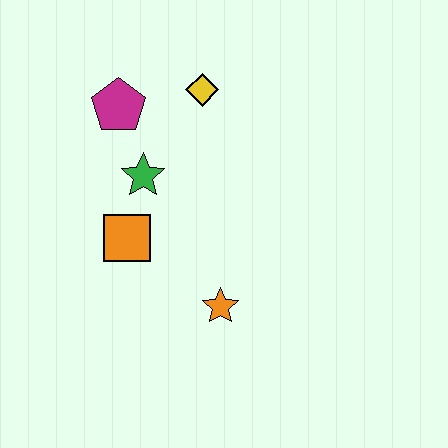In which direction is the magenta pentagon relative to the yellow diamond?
The magenta pentagon is to the left of the yellow diamond.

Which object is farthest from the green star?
The orange star is farthest from the green star.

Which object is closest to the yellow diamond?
The magenta pentagon is closest to the yellow diamond.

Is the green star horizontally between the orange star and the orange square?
Yes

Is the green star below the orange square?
No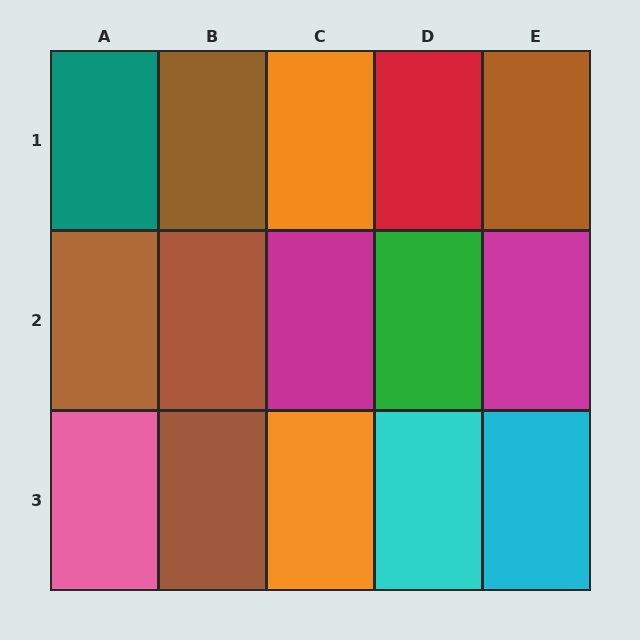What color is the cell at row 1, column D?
Red.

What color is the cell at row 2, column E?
Magenta.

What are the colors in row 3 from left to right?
Pink, brown, orange, cyan, cyan.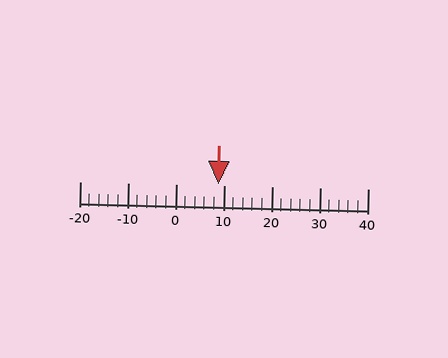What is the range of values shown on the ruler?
The ruler shows values from -20 to 40.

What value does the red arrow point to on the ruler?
The red arrow points to approximately 9.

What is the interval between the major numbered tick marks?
The major tick marks are spaced 10 units apart.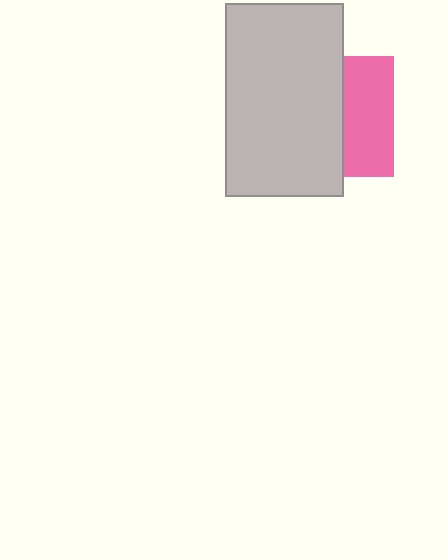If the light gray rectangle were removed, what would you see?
You would see the complete pink square.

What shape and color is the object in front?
The object in front is a light gray rectangle.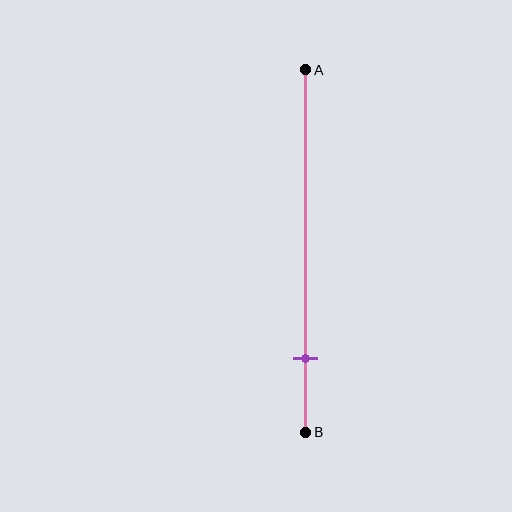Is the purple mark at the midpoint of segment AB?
No, the mark is at about 80% from A, not at the 50% midpoint.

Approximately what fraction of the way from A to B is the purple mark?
The purple mark is approximately 80% of the way from A to B.